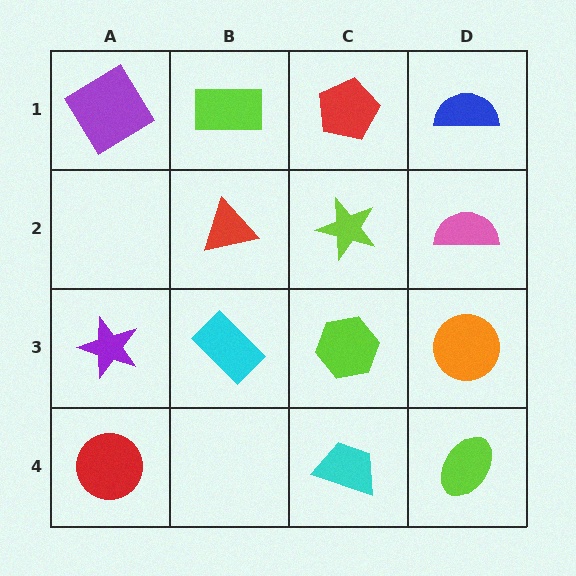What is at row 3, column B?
A cyan rectangle.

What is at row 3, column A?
A purple star.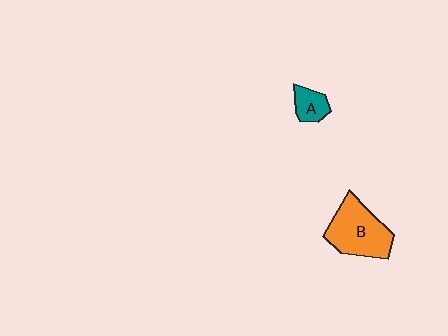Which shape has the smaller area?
Shape A (teal).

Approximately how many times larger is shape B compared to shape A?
Approximately 2.8 times.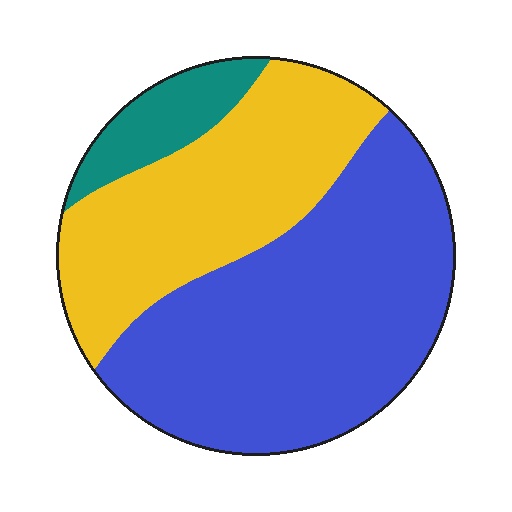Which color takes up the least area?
Teal, at roughly 10%.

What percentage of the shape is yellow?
Yellow takes up about three eighths (3/8) of the shape.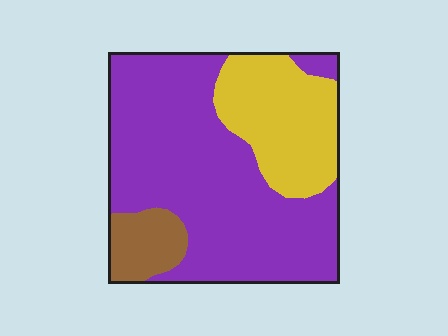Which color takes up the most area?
Purple, at roughly 65%.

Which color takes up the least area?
Brown, at roughly 10%.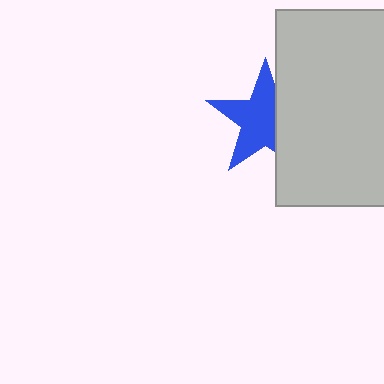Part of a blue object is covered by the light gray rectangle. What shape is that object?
It is a star.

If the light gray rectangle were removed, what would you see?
You would see the complete blue star.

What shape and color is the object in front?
The object in front is a light gray rectangle.